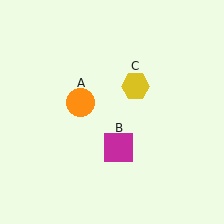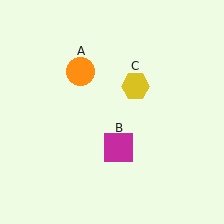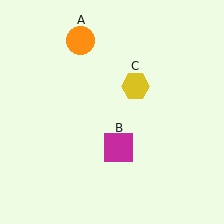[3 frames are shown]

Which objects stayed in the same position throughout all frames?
Magenta square (object B) and yellow hexagon (object C) remained stationary.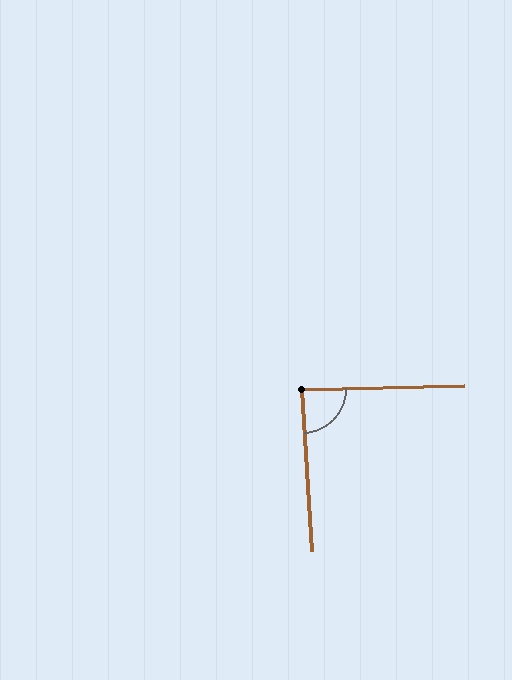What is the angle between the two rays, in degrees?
Approximately 88 degrees.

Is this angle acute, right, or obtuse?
It is approximately a right angle.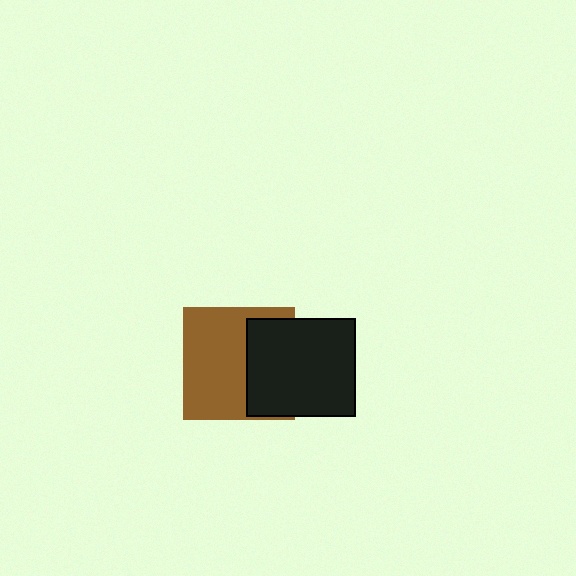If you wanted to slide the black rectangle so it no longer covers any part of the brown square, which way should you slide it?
Slide it right — that is the most direct way to separate the two shapes.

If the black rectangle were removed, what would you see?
You would see the complete brown square.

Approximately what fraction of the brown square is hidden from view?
Roughly 40% of the brown square is hidden behind the black rectangle.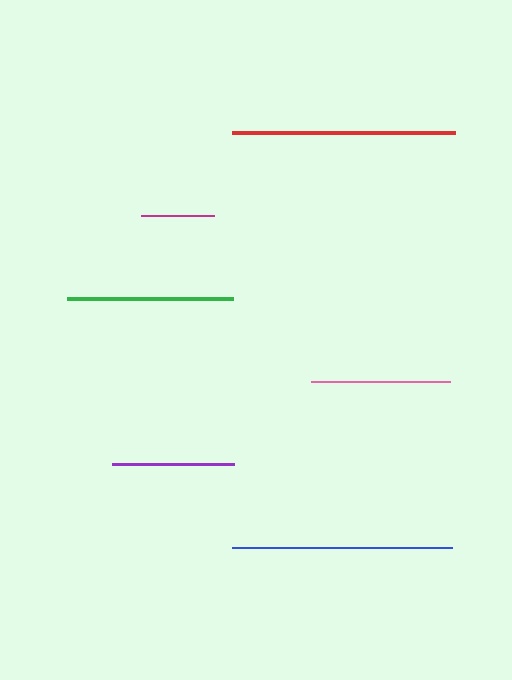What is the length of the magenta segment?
The magenta segment is approximately 73 pixels long.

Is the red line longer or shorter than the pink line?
The red line is longer than the pink line.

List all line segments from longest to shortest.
From longest to shortest: red, blue, green, pink, purple, magenta.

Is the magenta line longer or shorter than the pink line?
The pink line is longer than the magenta line.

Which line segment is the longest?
The red line is the longest at approximately 223 pixels.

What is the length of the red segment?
The red segment is approximately 223 pixels long.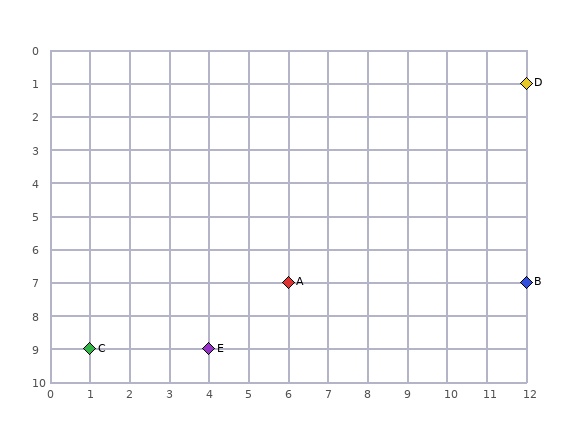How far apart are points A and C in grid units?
Points A and C are 5 columns and 2 rows apart (about 5.4 grid units diagonally).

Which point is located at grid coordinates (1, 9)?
Point C is at (1, 9).